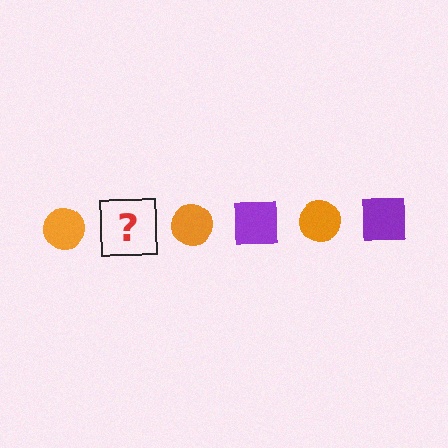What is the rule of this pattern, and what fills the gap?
The rule is that the pattern alternates between orange circle and purple square. The gap should be filled with a purple square.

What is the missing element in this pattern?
The missing element is a purple square.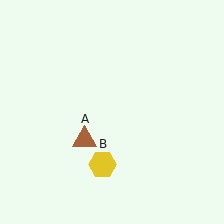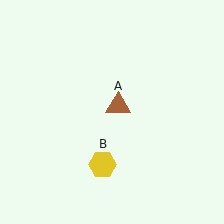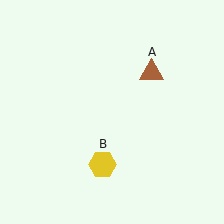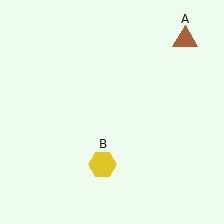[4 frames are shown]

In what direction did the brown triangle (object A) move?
The brown triangle (object A) moved up and to the right.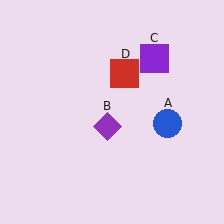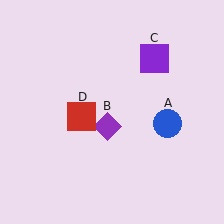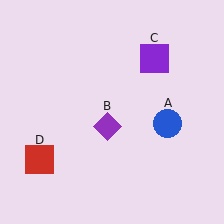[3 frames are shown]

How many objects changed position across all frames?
1 object changed position: red square (object D).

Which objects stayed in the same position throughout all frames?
Blue circle (object A) and purple diamond (object B) and purple square (object C) remained stationary.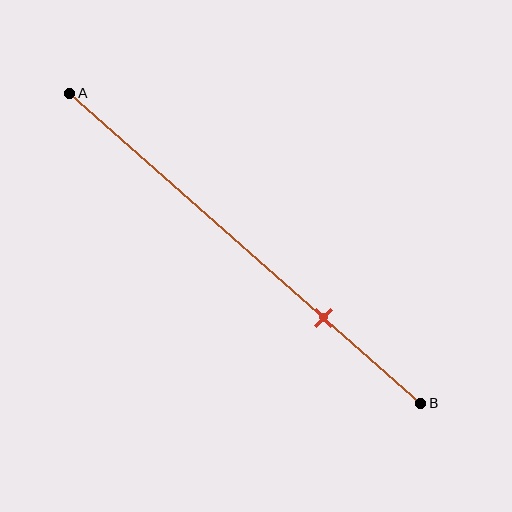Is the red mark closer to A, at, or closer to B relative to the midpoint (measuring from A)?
The red mark is closer to point B than the midpoint of segment AB.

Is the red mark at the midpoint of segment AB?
No, the mark is at about 70% from A, not at the 50% midpoint.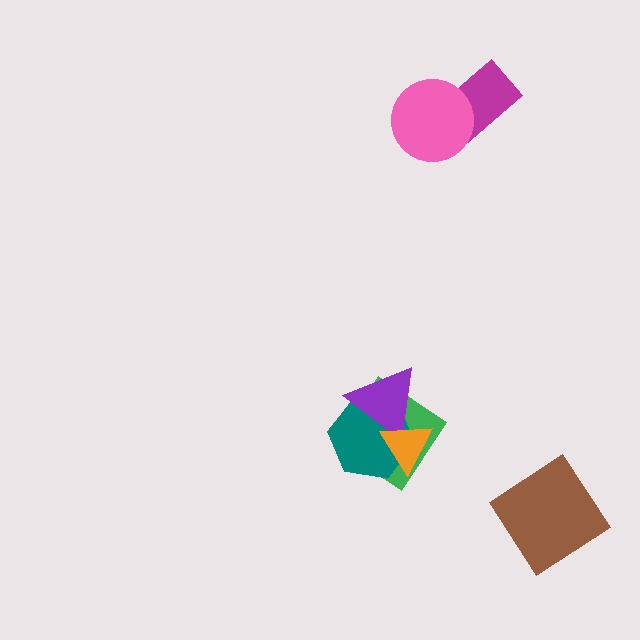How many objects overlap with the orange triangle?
3 objects overlap with the orange triangle.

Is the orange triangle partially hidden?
No, no other shape covers it.